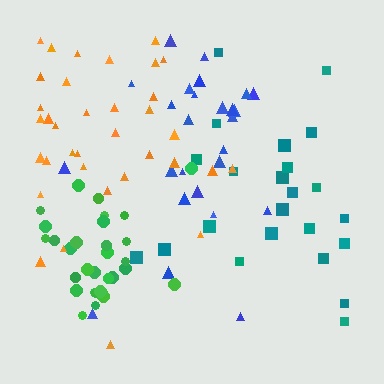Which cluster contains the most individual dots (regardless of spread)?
Orange (35).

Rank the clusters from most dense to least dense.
green, blue, orange, teal.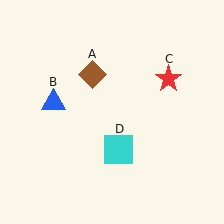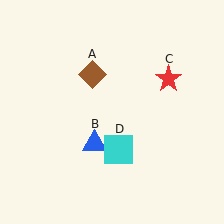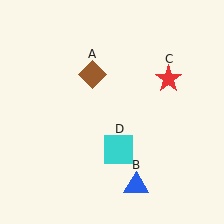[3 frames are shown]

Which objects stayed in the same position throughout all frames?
Brown diamond (object A) and red star (object C) and cyan square (object D) remained stationary.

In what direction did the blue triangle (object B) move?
The blue triangle (object B) moved down and to the right.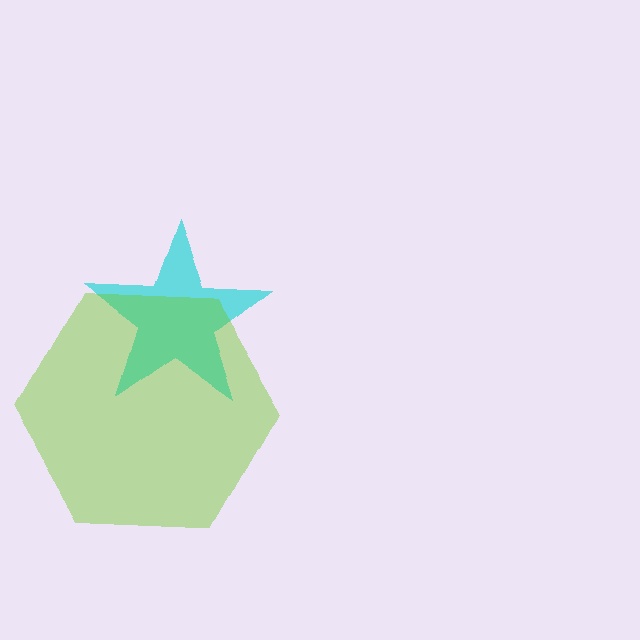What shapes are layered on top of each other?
The layered shapes are: a cyan star, a lime hexagon.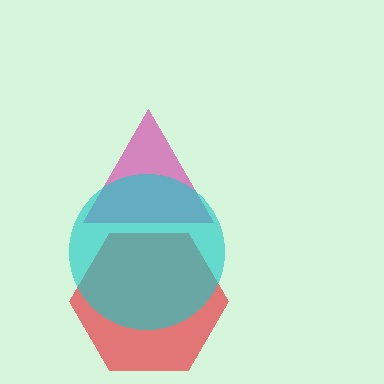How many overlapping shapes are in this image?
There are 3 overlapping shapes in the image.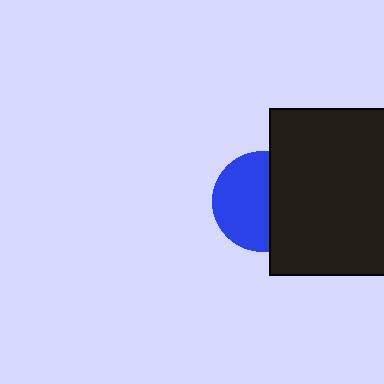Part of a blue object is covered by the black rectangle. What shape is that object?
It is a circle.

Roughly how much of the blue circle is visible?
About half of it is visible (roughly 58%).